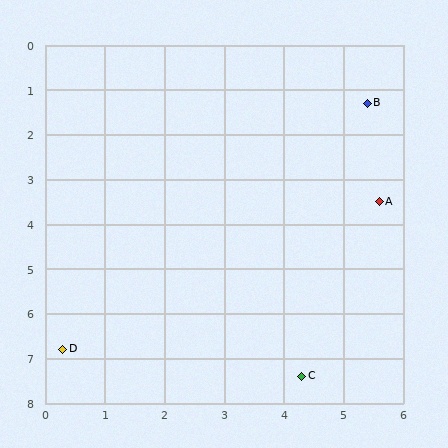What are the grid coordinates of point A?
Point A is at approximately (5.6, 3.5).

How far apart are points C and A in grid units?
Points C and A are about 4.1 grid units apart.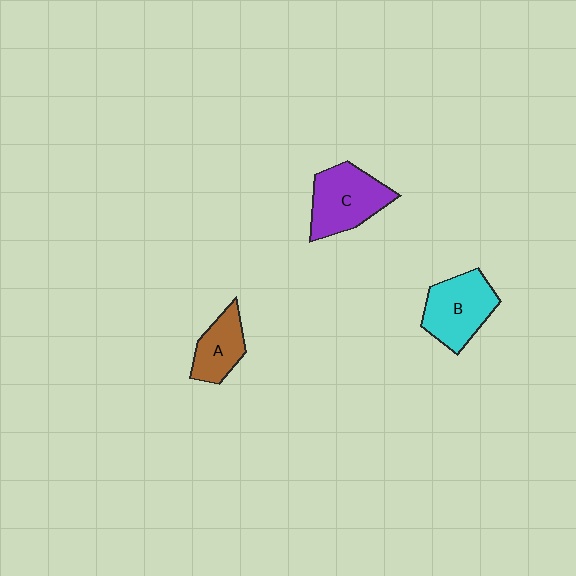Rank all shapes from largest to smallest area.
From largest to smallest: C (purple), B (cyan), A (brown).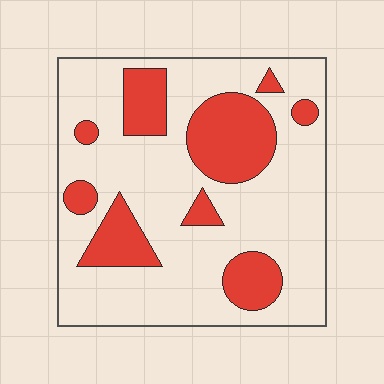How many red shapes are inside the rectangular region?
9.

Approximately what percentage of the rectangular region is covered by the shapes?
Approximately 25%.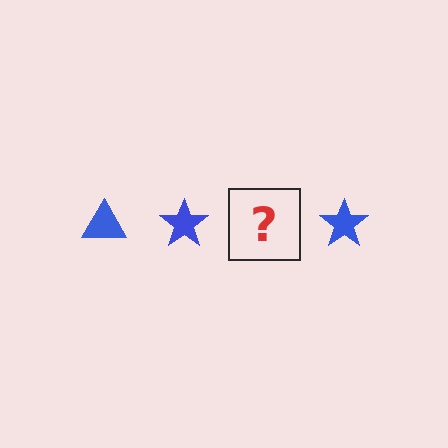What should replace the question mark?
The question mark should be replaced with a blue triangle.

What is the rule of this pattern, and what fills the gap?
The rule is that the pattern cycles through triangle, star shapes in blue. The gap should be filled with a blue triangle.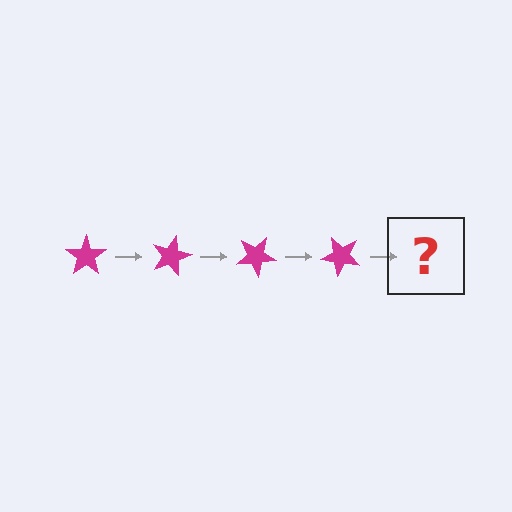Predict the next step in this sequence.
The next step is a magenta star rotated 60 degrees.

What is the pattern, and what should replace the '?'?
The pattern is that the star rotates 15 degrees each step. The '?' should be a magenta star rotated 60 degrees.